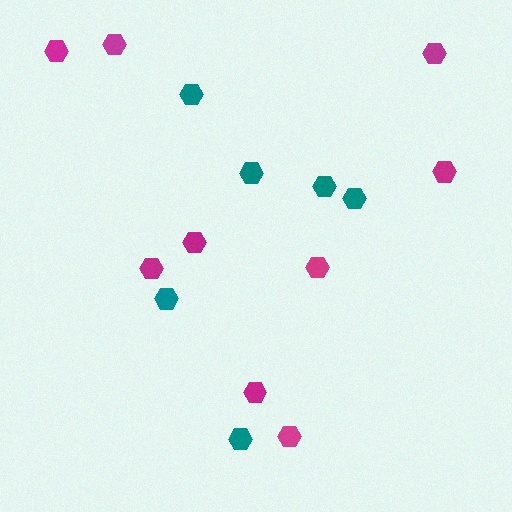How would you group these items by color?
There are 2 groups: one group of magenta hexagons (9) and one group of teal hexagons (6).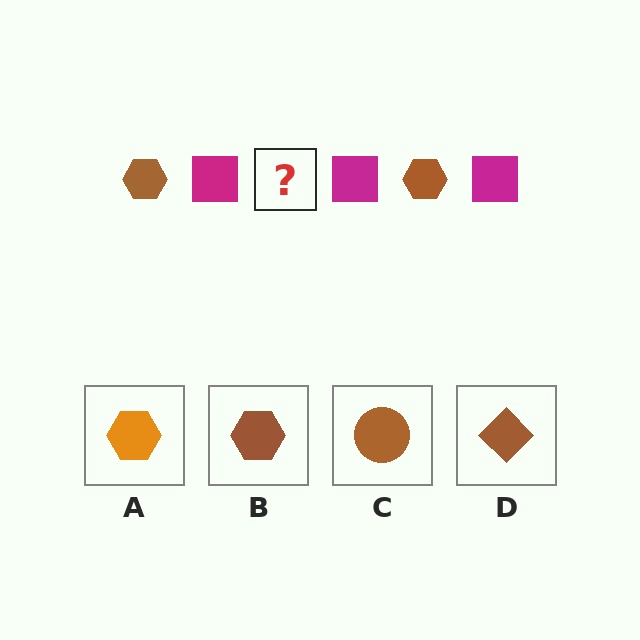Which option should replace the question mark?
Option B.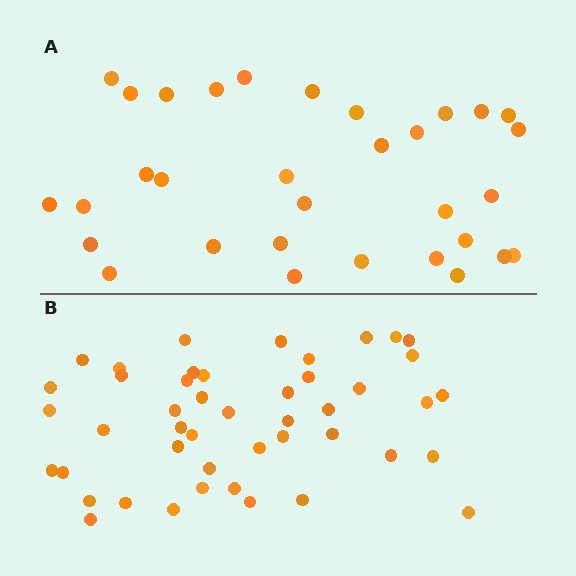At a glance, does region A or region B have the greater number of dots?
Region B (the bottom region) has more dots.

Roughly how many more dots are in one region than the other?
Region B has approximately 15 more dots than region A.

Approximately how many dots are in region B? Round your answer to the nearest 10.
About 50 dots. (The exact count is 46, which rounds to 50.)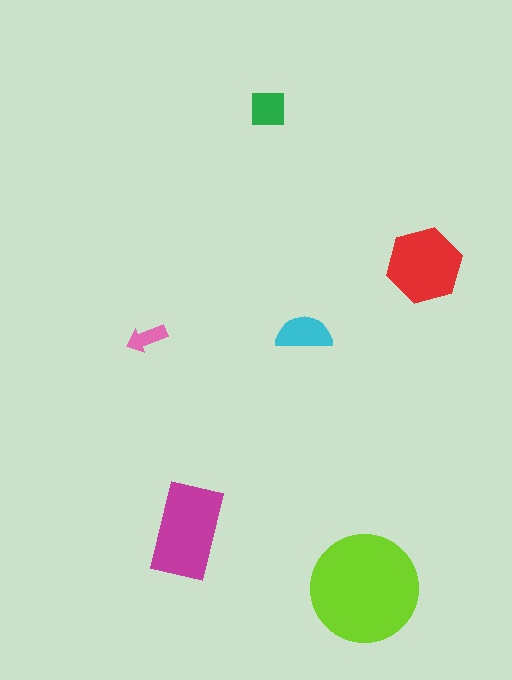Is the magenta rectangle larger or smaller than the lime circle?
Smaller.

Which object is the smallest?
The pink arrow.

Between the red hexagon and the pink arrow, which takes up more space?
The red hexagon.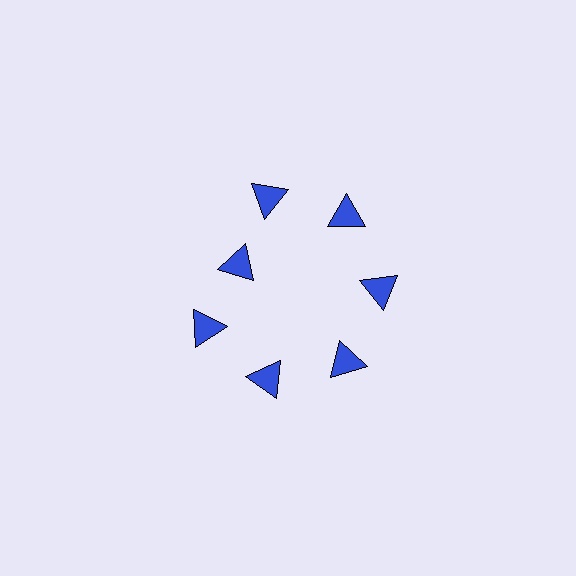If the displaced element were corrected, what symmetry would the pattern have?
It would have 7-fold rotational symmetry — the pattern would map onto itself every 51 degrees.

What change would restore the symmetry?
The symmetry would be restored by moving it outward, back onto the ring so that all 7 triangles sit at equal angles and equal distance from the center.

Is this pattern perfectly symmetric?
No. The 7 blue triangles are arranged in a ring, but one element near the 10 o'clock position is pulled inward toward the center, breaking the 7-fold rotational symmetry.